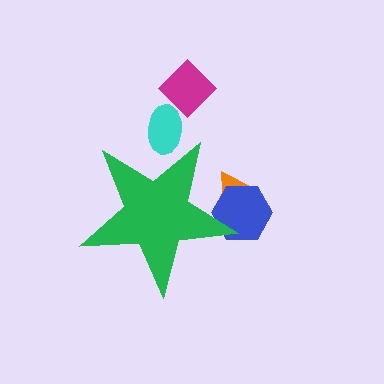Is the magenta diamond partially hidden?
No, the magenta diamond is fully visible.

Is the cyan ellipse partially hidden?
Yes, the cyan ellipse is partially hidden behind the green star.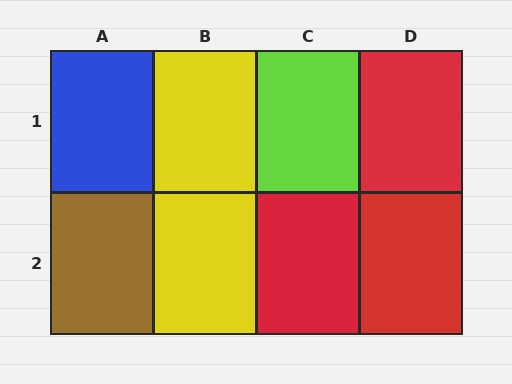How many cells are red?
3 cells are red.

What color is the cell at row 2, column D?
Red.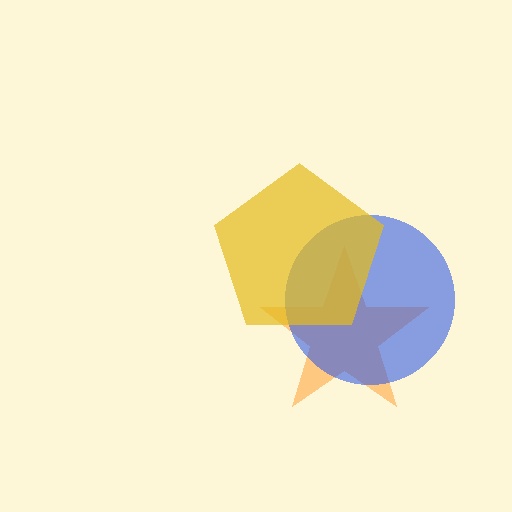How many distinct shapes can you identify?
There are 3 distinct shapes: an orange star, a blue circle, a yellow pentagon.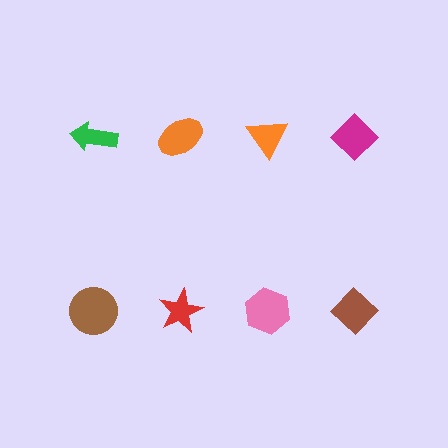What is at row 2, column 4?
A brown diamond.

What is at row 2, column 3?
A pink hexagon.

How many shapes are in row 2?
4 shapes.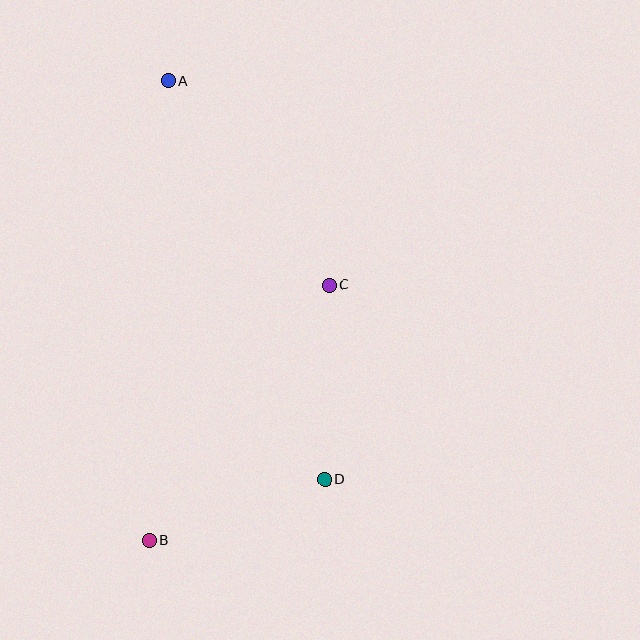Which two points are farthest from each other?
Points A and B are farthest from each other.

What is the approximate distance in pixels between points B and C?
The distance between B and C is approximately 313 pixels.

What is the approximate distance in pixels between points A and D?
The distance between A and D is approximately 428 pixels.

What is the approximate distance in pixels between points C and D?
The distance between C and D is approximately 194 pixels.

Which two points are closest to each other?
Points B and D are closest to each other.